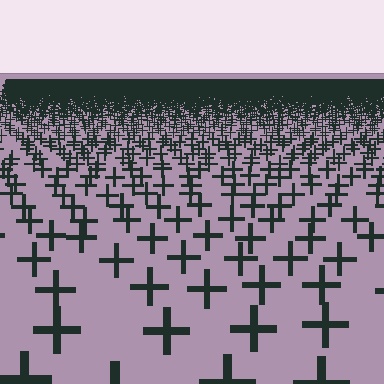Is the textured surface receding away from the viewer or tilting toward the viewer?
The surface is receding away from the viewer. Texture elements get smaller and denser toward the top.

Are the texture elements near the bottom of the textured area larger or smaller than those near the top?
Larger. Near the bottom, elements are closer to the viewer and appear at a bigger on-screen size.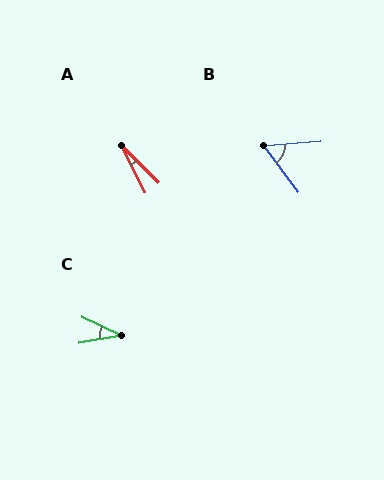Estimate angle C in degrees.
Approximately 35 degrees.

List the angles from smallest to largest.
A (20°), C (35°), B (58°).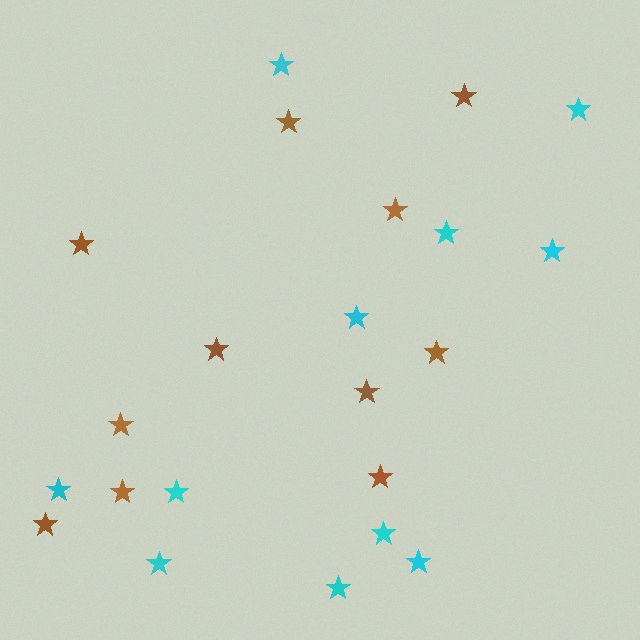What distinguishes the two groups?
There are 2 groups: one group of brown stars (11) and one group of cyan stars (11).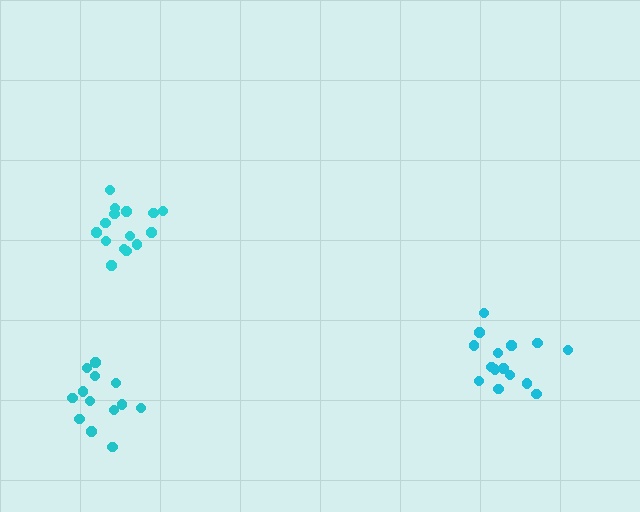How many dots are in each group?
Group 1: 15 dots, Group 2: 15 dots, Group 3: 14 dots (44 total).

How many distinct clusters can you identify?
There are 3 distinct clusters.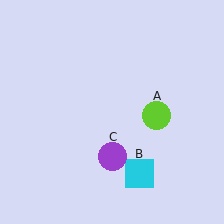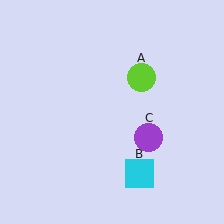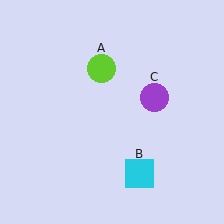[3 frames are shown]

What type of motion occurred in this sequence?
The lime circle (object A), purple circle (object C) rotated counterclockwise around the center of the scene.